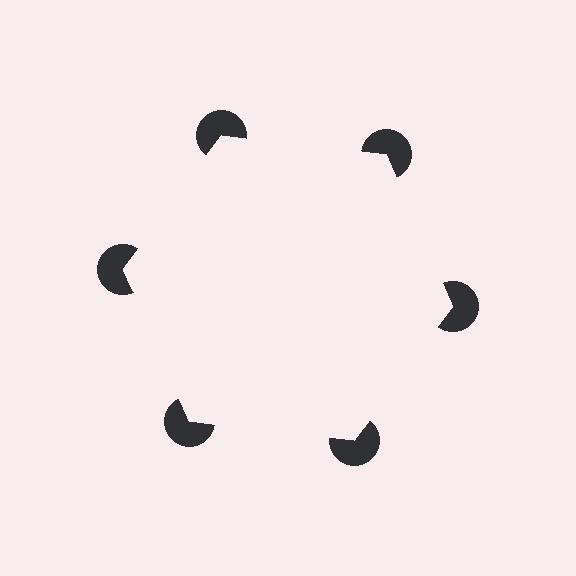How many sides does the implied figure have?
6 sides.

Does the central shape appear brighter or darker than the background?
It typically appears slightly brighter than the background, even though no actual brightness change is drawn.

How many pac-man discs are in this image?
There are 6 — one at each vertex of the illusory hexagon.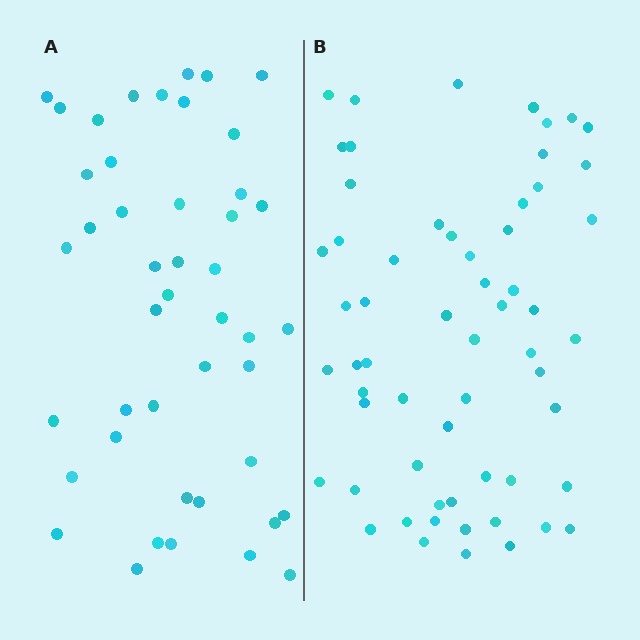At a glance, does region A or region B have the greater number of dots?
Region B (the right region) has more dots.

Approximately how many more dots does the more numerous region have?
Region B has approximately 15 more dots than region A.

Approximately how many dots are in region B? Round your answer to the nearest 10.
About 60 dots.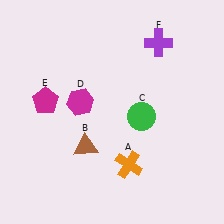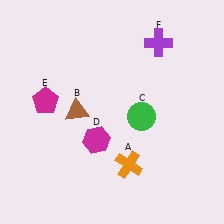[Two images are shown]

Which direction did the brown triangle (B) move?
The brown triangle (B) moved up.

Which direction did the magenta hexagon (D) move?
The magenta hexagon (D) moved down.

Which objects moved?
The objects that moved are: the brown triangle (B), the magenta hexagon (D).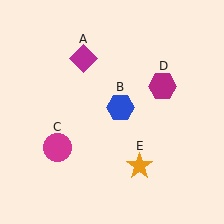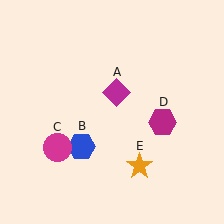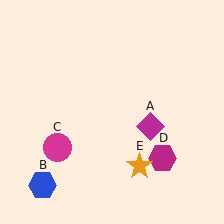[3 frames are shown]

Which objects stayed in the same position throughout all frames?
Magenta circle (object C) and orange star (object E) remained stationary.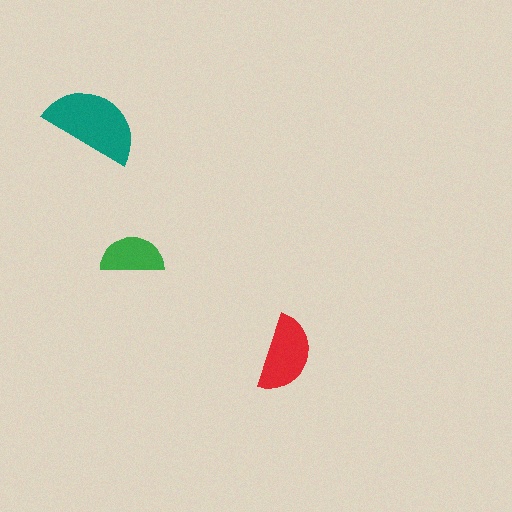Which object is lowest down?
The red semicircle is bottommost.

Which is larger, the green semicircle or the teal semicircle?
The teal one.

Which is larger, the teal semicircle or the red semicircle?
The teal one.